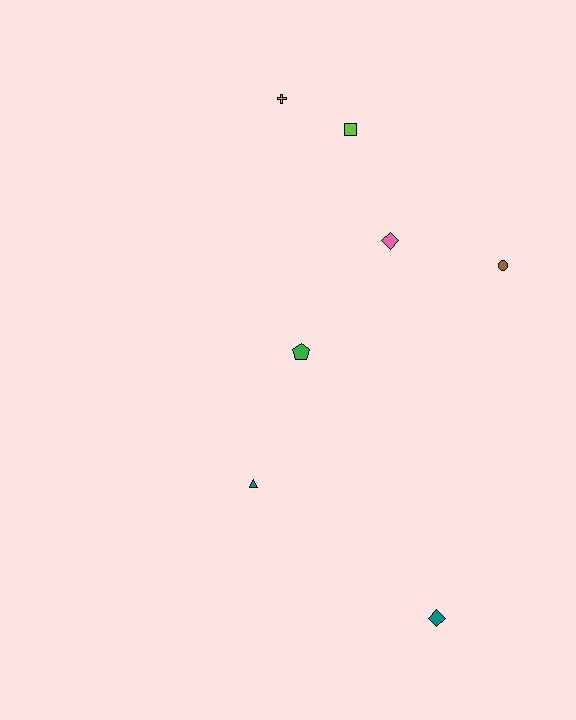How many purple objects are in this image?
There are no purple objects.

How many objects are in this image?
There are 7 objects.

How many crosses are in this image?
There is 1 cross.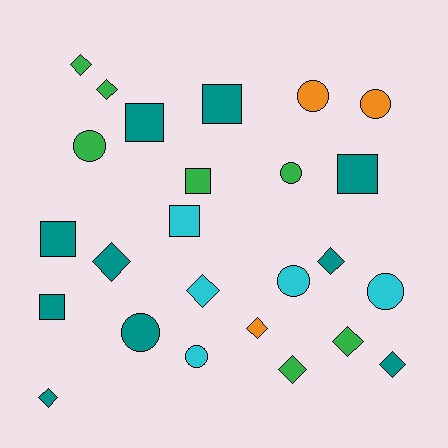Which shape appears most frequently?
Diamond, with 10 objects.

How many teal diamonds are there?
There are 4 teal diamonds.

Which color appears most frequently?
Teal, with 10 objects.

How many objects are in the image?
There are 25 objects.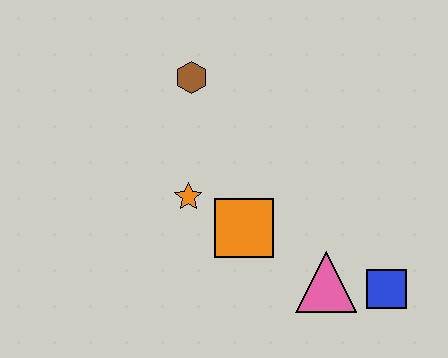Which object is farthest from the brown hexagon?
The blue square is farthest from the brown hexagon.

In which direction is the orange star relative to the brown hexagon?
The orange star is below the brown hexagon.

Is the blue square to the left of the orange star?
No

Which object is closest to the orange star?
The orange square is closest to the orange star.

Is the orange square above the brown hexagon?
No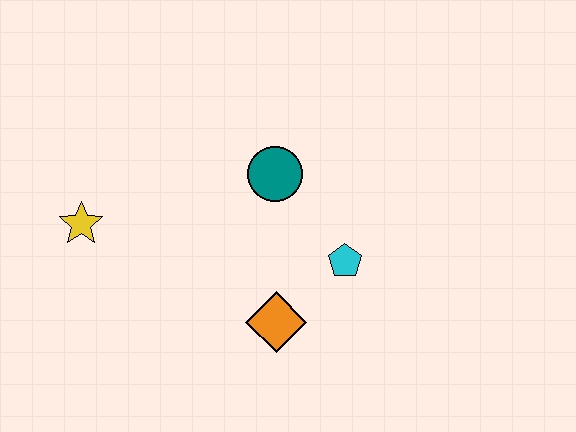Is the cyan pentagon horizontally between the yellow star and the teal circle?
No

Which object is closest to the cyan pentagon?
The orange diamond is closest to the cyan pentagon.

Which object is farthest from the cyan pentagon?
The yellow star is farthest from the cyan pentagon.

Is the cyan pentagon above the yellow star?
No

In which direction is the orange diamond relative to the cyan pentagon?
The orange diamond is to the left of the cyan pentagon.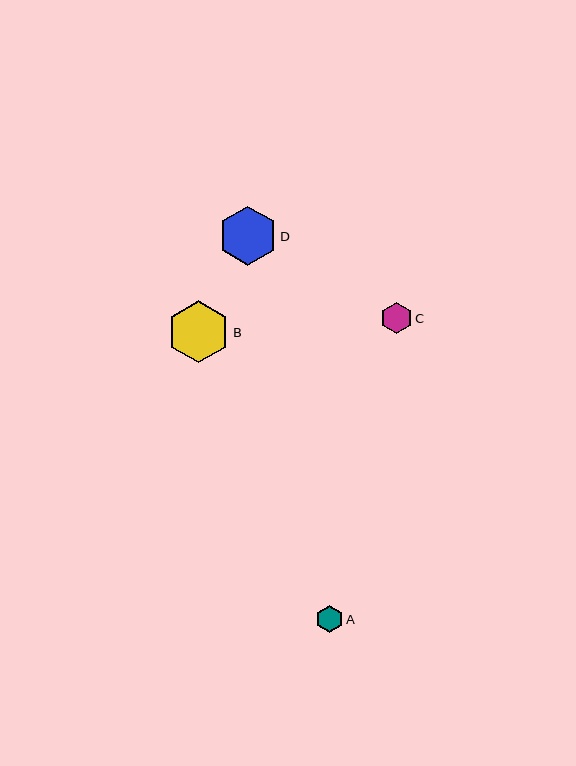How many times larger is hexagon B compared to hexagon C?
Hexagon B is approximately 2.0 times the size of hexagon C.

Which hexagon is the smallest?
Hexagon A is the smallest with a size of approximately 27 pixels.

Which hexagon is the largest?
Hexagon B is the largest with a size of approximately 62 pixels.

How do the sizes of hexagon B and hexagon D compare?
Hexagon B and hexagon D are approximately the same size.